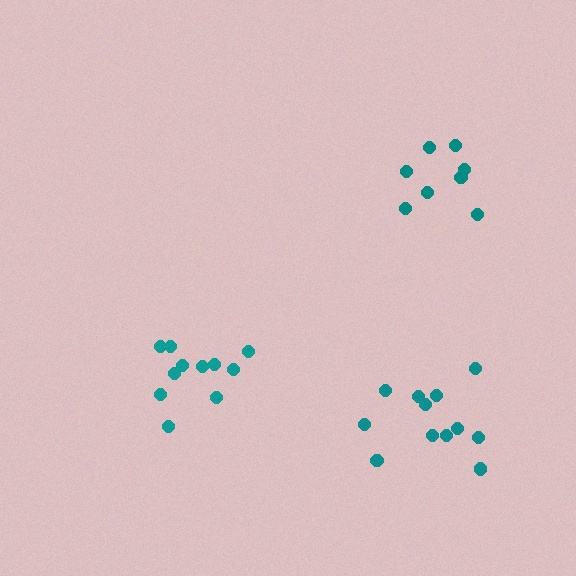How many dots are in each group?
Group 1: 12 dots, Group 2: 11 dots, Group 3: 8 dots (31 total).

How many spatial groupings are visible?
There are 3 spatial groupings.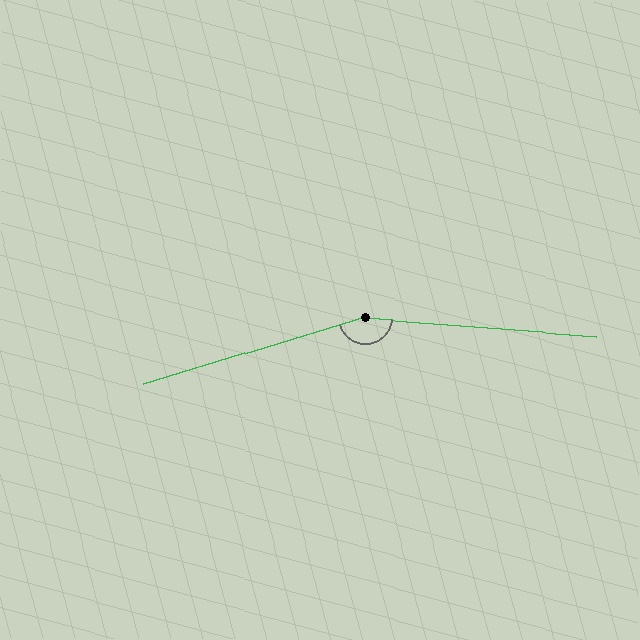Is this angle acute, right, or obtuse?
It is obtuse.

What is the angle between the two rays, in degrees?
Approximately 159 degrees.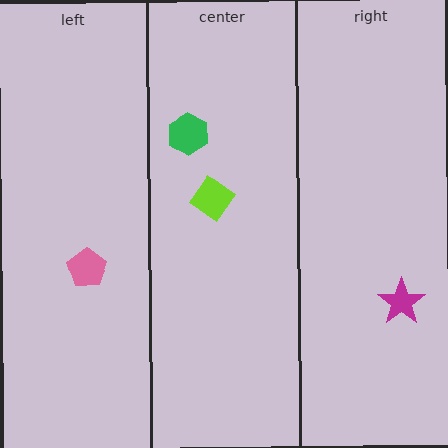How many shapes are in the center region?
2.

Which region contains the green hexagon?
The center region.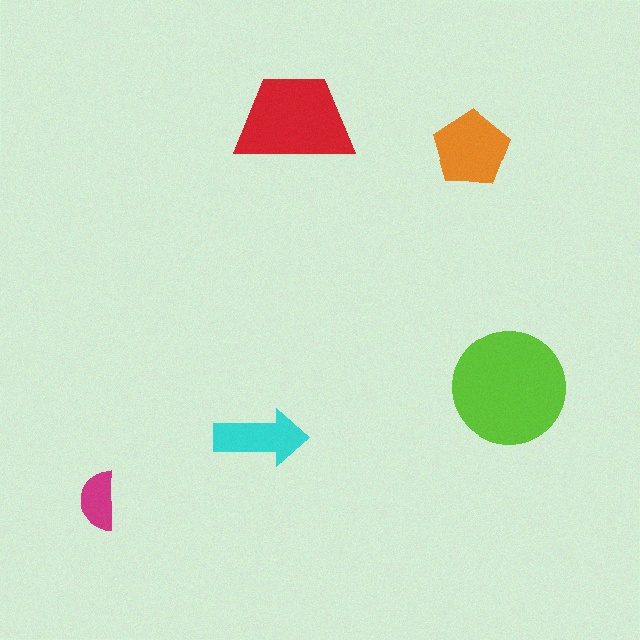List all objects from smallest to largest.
The magenta semicircle, the cyan arrow, the orange pentagon, the red trapezoid, the lime circle.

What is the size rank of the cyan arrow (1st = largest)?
4th.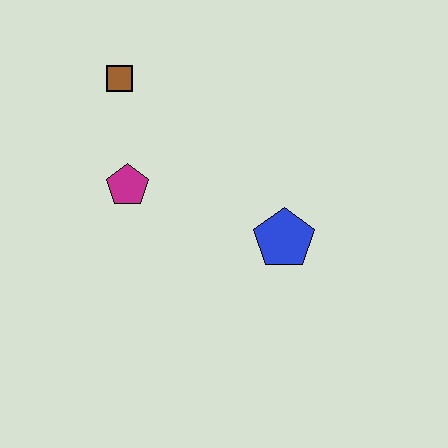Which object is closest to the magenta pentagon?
The brown square is closest to the magenta pentagon.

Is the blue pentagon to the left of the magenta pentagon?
No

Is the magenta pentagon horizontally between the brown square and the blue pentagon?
Yes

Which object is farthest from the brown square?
The blue pentagon is farthest from the brown square.